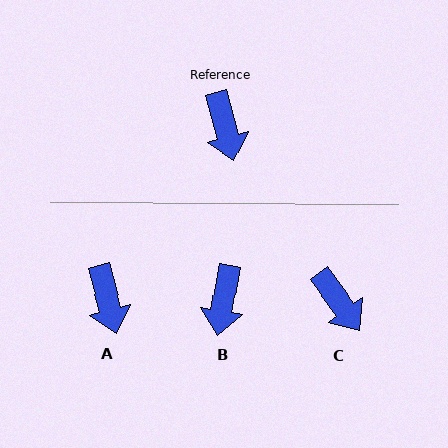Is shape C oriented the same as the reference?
No, it is off by about 21 degrees.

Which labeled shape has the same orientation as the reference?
A.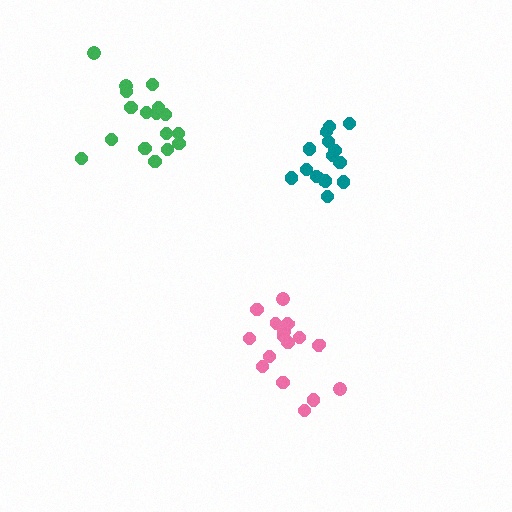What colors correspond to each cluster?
The clusters are colored: pink, teal, green.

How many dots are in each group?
Group 1: 16 dots, Group 2: 14 dots, Group 3: 17 dots (47 total).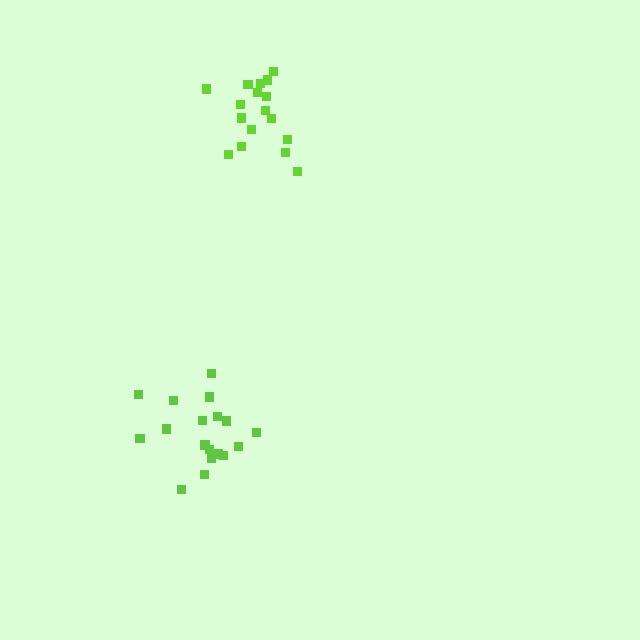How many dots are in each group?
Group 1: 17 dots, Group 2: 18 dots (35 total).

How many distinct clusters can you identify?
There are 2 distinct clusters.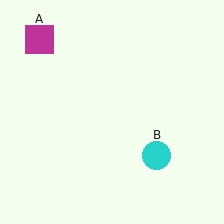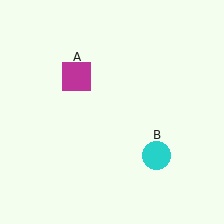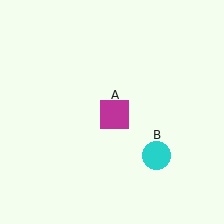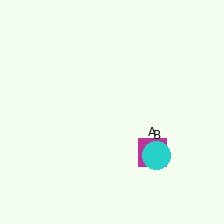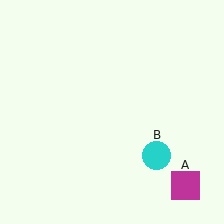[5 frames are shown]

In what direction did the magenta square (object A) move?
The magenta square (object A) moved down and to the right.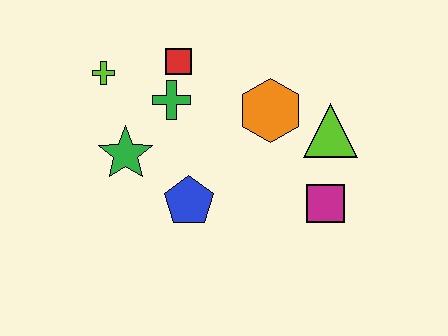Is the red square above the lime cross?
Yes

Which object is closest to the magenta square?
The lime triangle is closest to the magenta square.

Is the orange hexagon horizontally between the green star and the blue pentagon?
No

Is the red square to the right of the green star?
Yes